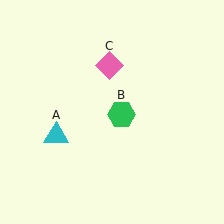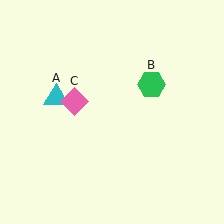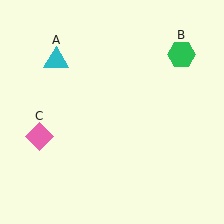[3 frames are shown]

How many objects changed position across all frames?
3 objects changed position: cyan triangle (object A), green hexagon (object B), pink diamond (object C).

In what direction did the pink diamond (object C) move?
The pink diamond (object C) moved down and to the left.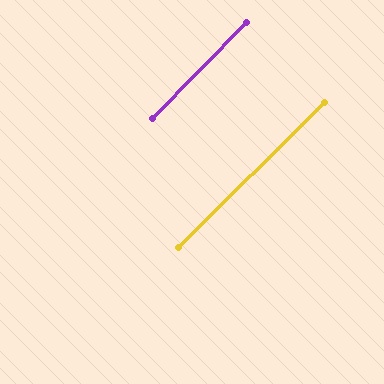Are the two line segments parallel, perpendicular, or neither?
Parallel — their directions differ by only 0.7°.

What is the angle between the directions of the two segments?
Approximately 1 degree.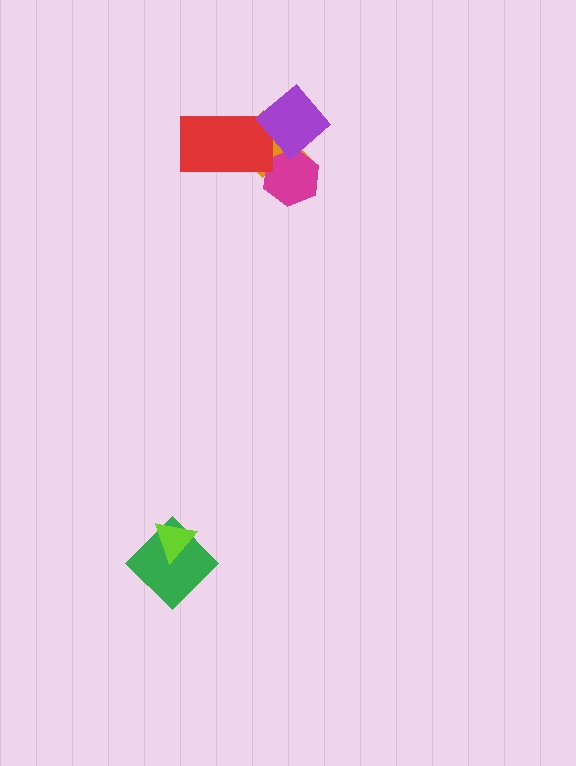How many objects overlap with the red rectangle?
2 objects overlap with the red rectangle.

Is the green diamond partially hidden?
Yes, it is partially covered by another shape.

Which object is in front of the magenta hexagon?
The purple diamond is in front of the magenta hexagon.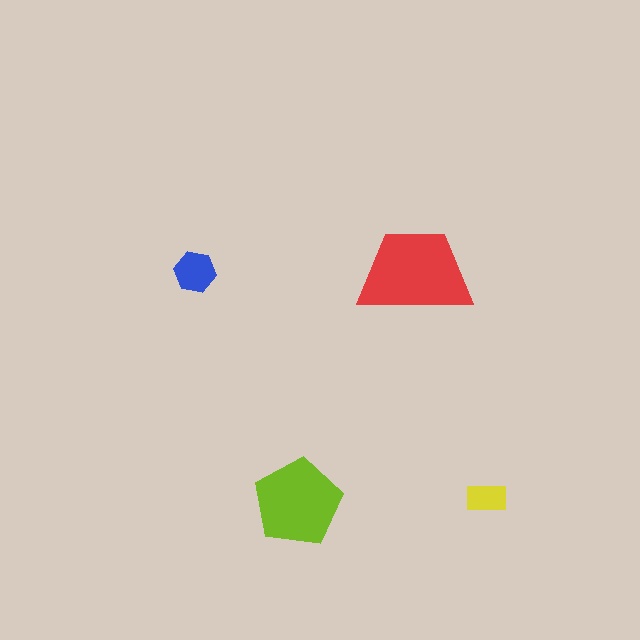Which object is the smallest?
The yellow rectangle.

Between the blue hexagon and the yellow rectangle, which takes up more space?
The blue hexagon.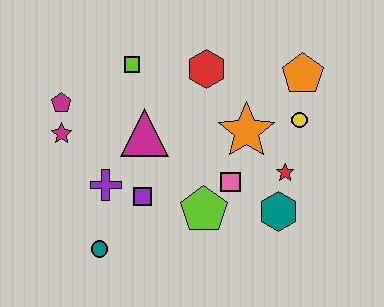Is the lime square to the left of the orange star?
Yes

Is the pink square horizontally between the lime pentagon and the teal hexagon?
Yes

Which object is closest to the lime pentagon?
The pink square is closest to the lime pentagon.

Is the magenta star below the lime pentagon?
No